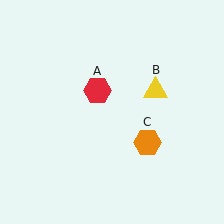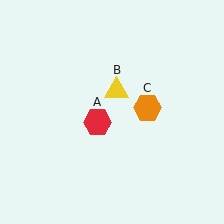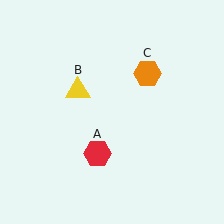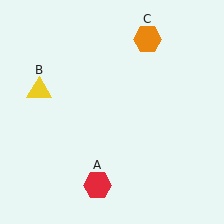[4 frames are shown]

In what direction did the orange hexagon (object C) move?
The orange hexagon (object C) moved up.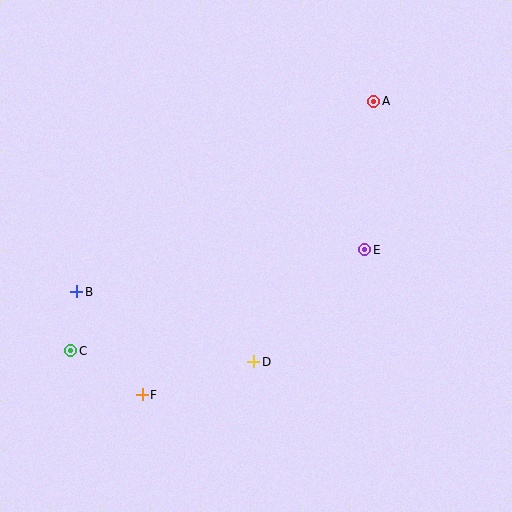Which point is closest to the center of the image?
Point D at (254, 362) is closest to the center.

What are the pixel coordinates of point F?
Point F is at (142, 395).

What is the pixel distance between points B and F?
The distance between B and F is 122 pixels.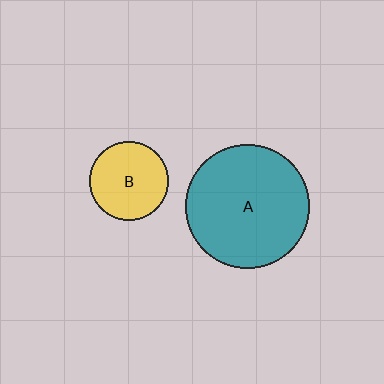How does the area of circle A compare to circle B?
Approximately 2.5 times.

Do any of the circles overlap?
No, none of the circles overlap.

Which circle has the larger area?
Circle A (teal).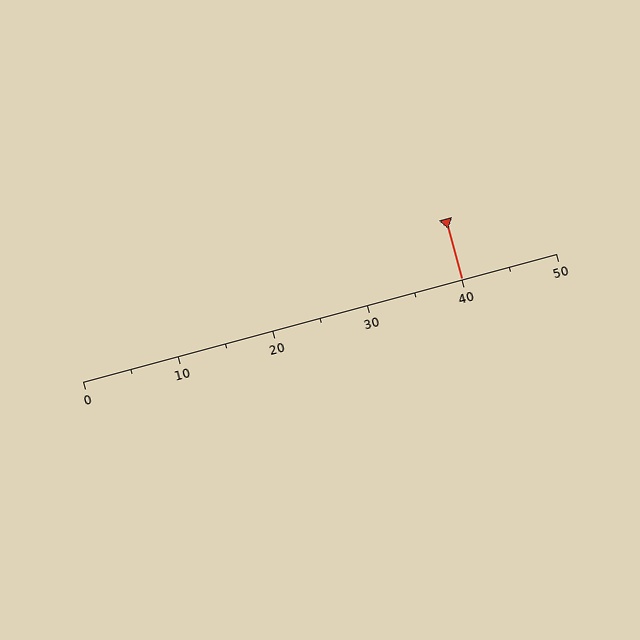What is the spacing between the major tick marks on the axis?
The major ticks are spaced 10 apart.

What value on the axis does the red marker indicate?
The marker indicates approximately 40.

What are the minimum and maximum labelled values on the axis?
The axis runs from 0 to 50.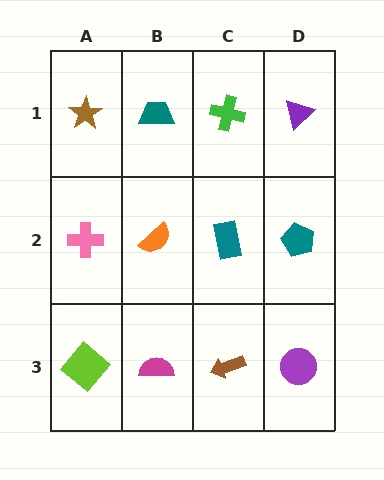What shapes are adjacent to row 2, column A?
A brown star (row 1, column A), a lime diamond (row 3, column A), an orange semicircle (row 2, column B).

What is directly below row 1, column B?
An orange semicircle.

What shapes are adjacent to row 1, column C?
A teal rectangle (row 2, column C), a teal trapezoid (row 1, column B), a purple triangle (row 1, column D).